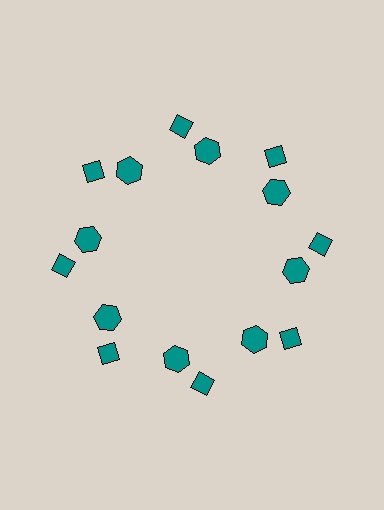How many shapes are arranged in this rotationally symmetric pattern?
There are 16 shapes, arranged in 8 groups of 2.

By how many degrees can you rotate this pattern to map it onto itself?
The pattern maps onto itself every 45 degrees of rotation.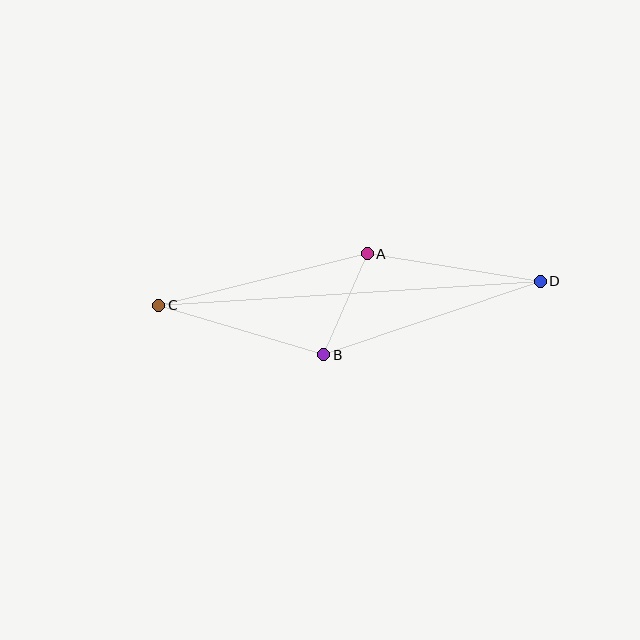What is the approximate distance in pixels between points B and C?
The distance between B and C is approximately 172 pixels.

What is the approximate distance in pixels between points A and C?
The distance between A and C is approximately 215 pixels.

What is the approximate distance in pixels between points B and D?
The distance between B and D is approximately 229 pixels.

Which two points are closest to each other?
Points A and B are closest to each other.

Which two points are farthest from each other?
Points C and D are farthest from each other.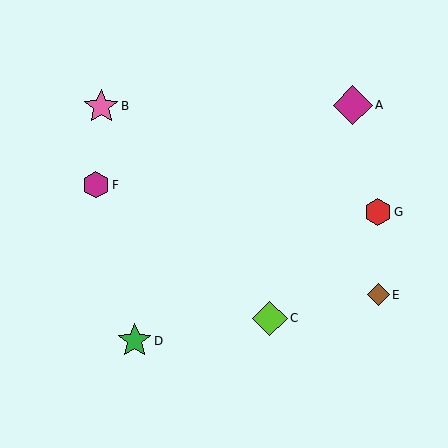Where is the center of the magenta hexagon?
The center of the magenta hexagon is at (96, 185).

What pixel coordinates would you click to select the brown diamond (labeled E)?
Click at (378, 295) to select the brown diamond E.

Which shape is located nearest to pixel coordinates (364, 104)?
The magenta diamond (labeled A) at (353, 105) is nearest to that location.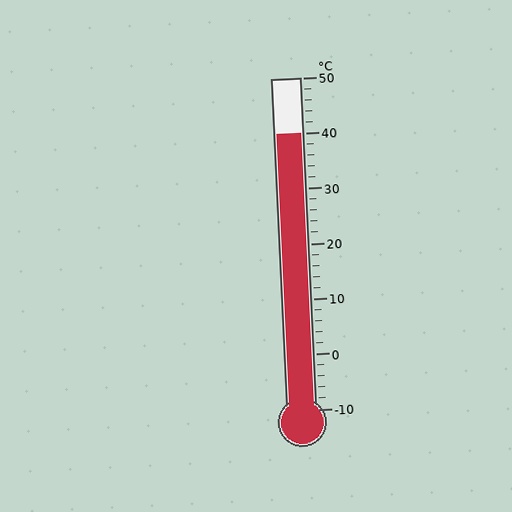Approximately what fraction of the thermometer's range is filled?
The thermometer is filled to approximately 85% of its range.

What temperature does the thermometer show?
The thermometer shows approximately 40°C.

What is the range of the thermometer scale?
The thermometer scale ranges from -10°C to 50°C.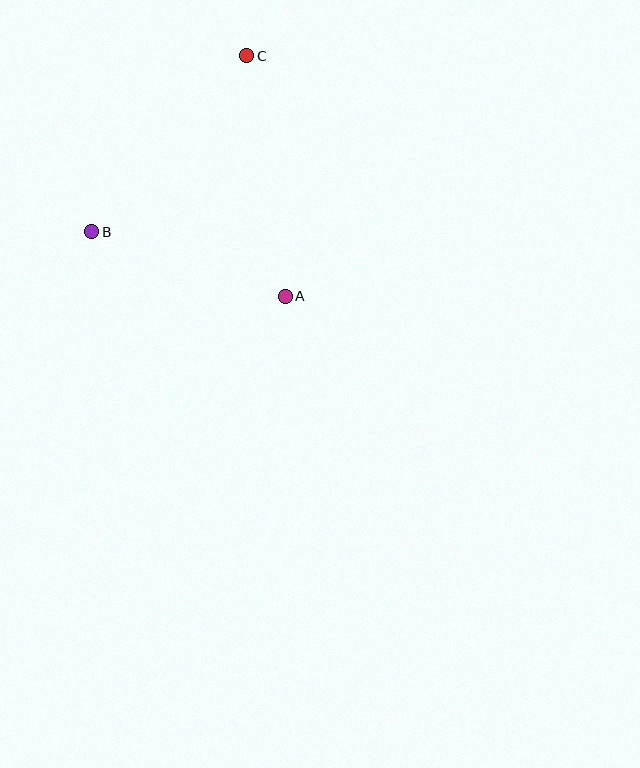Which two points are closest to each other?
Points A and B are closest to each other.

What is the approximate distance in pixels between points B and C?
The distance between B and C is approximately 234 pixels.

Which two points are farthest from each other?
Points A and C are farthest from each other.